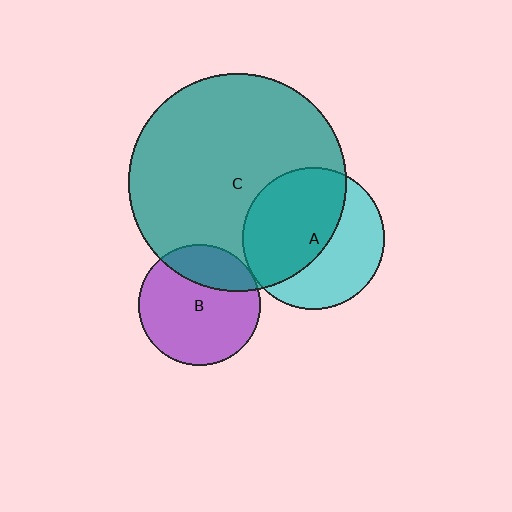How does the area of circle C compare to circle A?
Approximately 2.4 times.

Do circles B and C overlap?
Yes.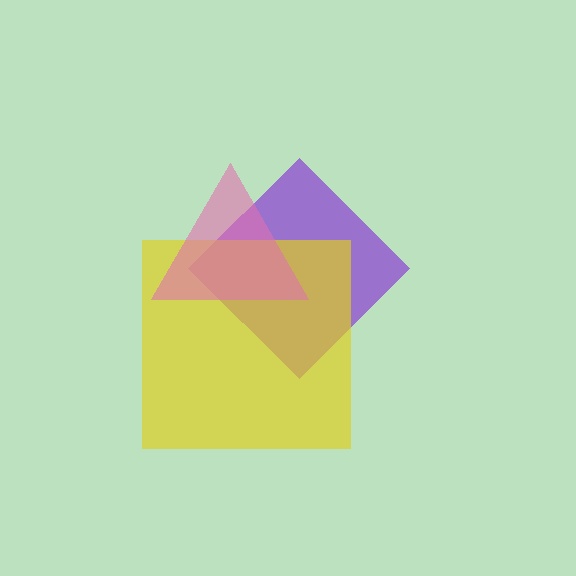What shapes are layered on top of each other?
The layered shapes are: a purple diamond, a yellow square, a pink triangle.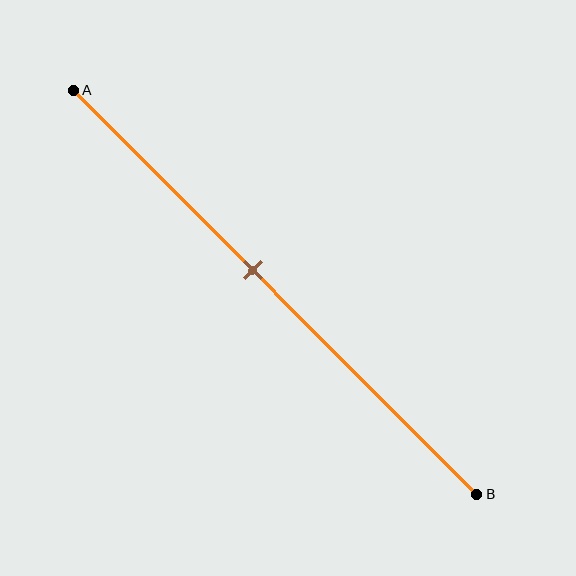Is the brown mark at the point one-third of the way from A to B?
No, the mark is at about 45% from A, not at the 33% one-third point.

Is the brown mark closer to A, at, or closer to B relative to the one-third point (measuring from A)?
The brown mark is closer to point B than the one-third point of segment AB.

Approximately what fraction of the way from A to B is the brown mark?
The brown mark is approximately 45% of the way from A to B.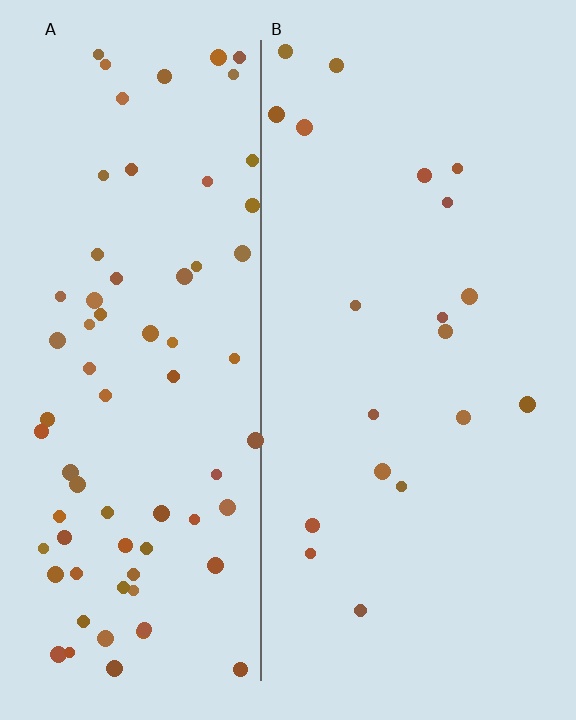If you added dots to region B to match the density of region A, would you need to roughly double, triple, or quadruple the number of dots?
Approximately quadruple.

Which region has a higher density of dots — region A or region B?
A (the left).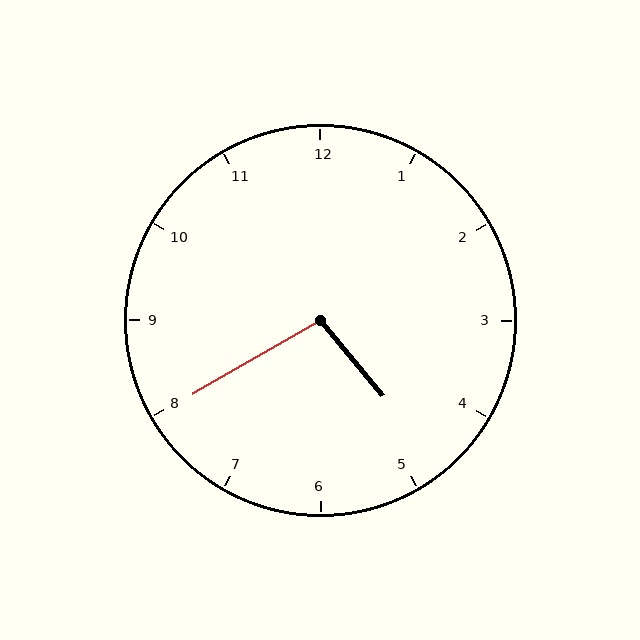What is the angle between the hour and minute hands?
Approximately 100 degrees.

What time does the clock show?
4:40.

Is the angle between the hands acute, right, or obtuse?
It is obtuse.